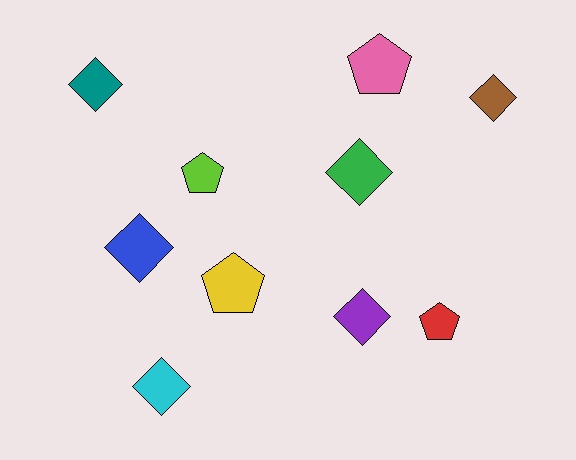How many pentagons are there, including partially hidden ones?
There are 4 pentagons.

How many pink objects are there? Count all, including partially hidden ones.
There is 1 pink object.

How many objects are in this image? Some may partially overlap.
There are 10 objects.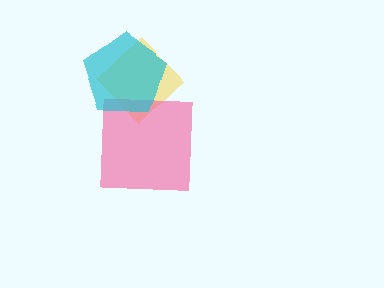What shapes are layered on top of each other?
The layered shapes are: a yellow diamond, a pink square, a cyan pentagon.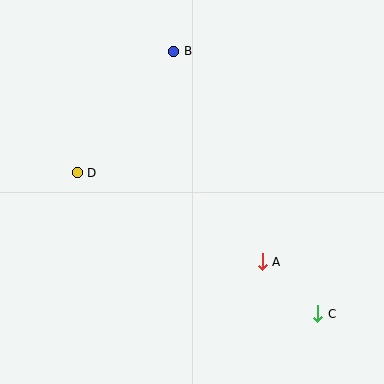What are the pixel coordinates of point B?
Point B is at (174, 51).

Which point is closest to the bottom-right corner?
Point C is closest to the bottom-right corner.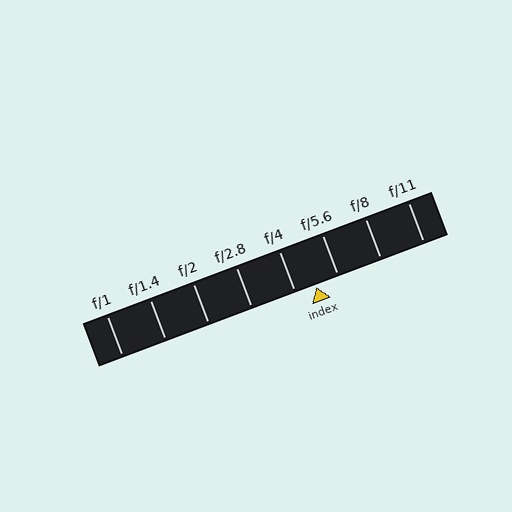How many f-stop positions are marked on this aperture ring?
There are 8 f-stop positions marked.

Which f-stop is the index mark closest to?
The index mark is closest to f/4.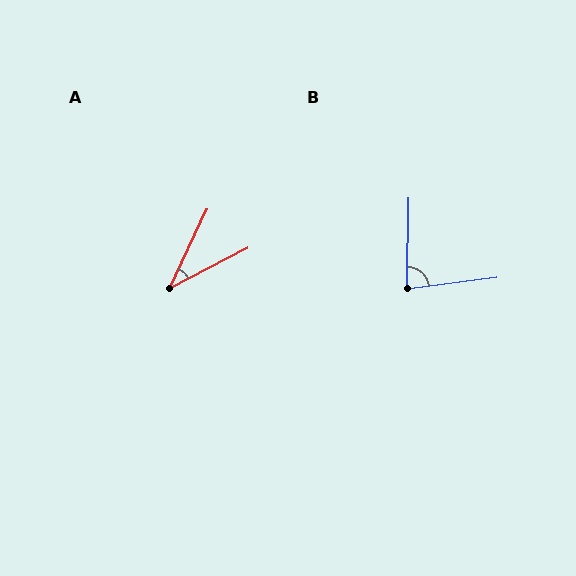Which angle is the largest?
B, at approximately 82 degrees.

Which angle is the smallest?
A, at approximately 38 degrees.